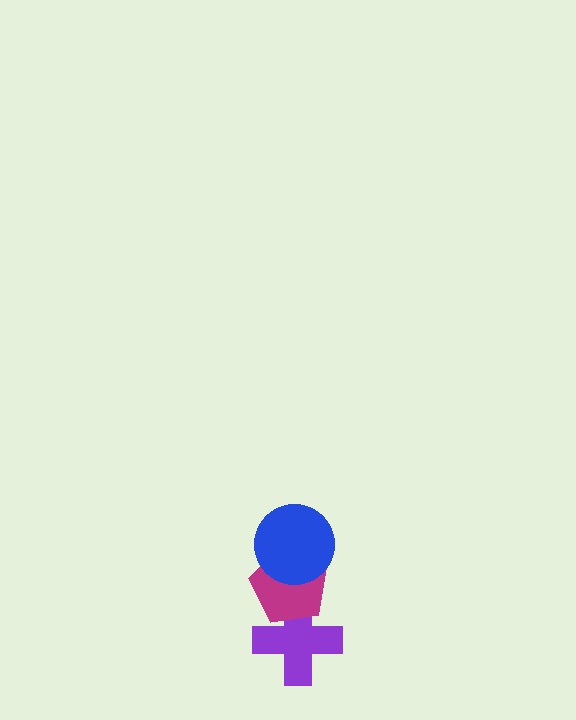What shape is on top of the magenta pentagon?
The blue circle is on top of the magenta pentagon.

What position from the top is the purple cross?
The purple cross is 3rd from the top.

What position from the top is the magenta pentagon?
The magenta pentagon is 2nd from the top.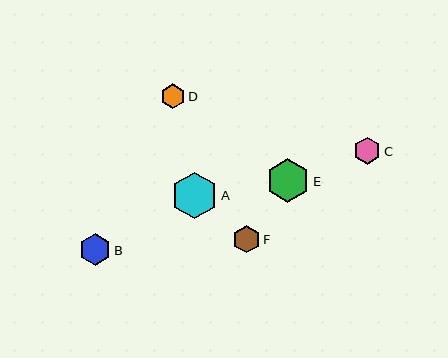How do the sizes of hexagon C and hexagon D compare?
Hexagon C and hexagon D are approximately the same size.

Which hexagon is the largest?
Hexagon A is the largest with a size of approximately 47 pixels.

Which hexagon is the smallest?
Hexagon D is the smallest with a size of approximately 25 pixels.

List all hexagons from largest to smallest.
From largest to smallest: A, E, B, F, C, D.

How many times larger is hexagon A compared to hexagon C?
Hexagon A is approximately 1.7 times the size of hexagon C.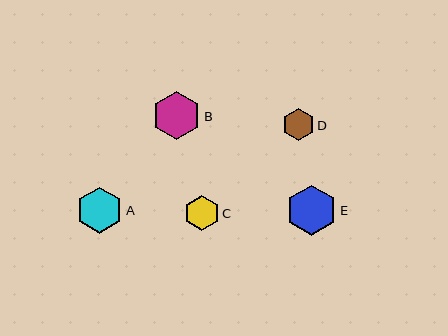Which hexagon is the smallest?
Hexagon D is the smallest with a size of approximately 32 pixels.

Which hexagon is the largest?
Hexagon E is the largest with a size of approximately 50 pixels.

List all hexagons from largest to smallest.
From largest to smallest: E, B, A, C, D.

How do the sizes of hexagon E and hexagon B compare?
Hexagon E and hexagon B are approximately the same size.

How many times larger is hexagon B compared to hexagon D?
Hexagon B is approximately 1.5 times the size of hexagon D.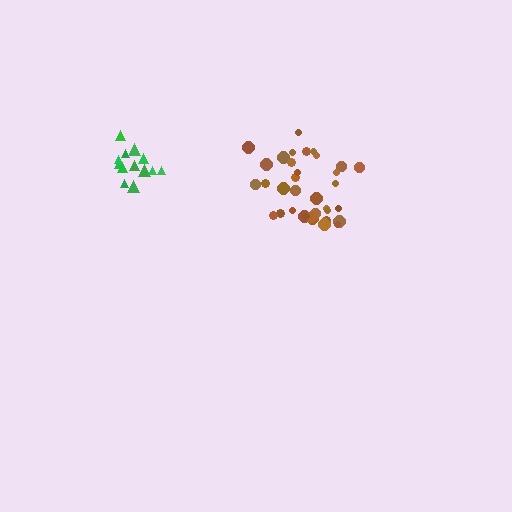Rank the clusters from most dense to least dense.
brown, green.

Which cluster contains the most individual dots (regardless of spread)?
Brown (35).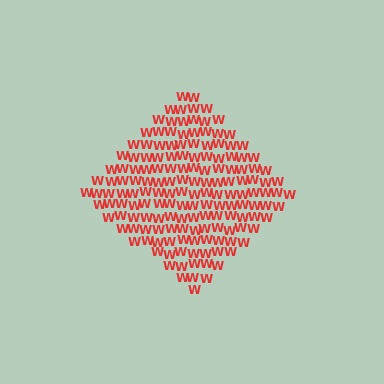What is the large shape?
The large shape is a diamond.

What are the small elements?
The small elements are letter W's.